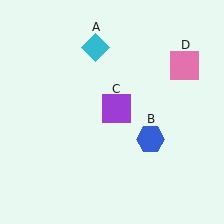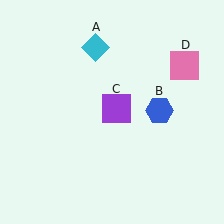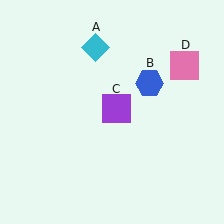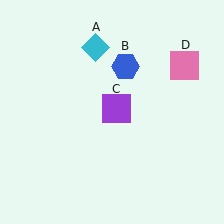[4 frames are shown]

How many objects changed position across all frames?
1 object changed position: blue hexagon (object B).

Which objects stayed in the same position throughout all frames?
Cyan diamond (object A) and purple square (object C) and pink square (object D) remained stationary.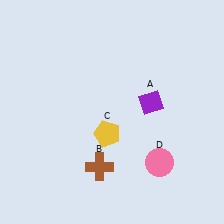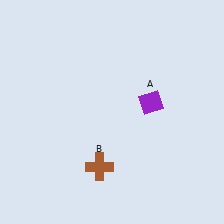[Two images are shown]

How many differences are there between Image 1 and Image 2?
There are 2 differences between the two images.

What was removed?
The pink circle (D), the yellow pentagon (C) were removed in Image 2.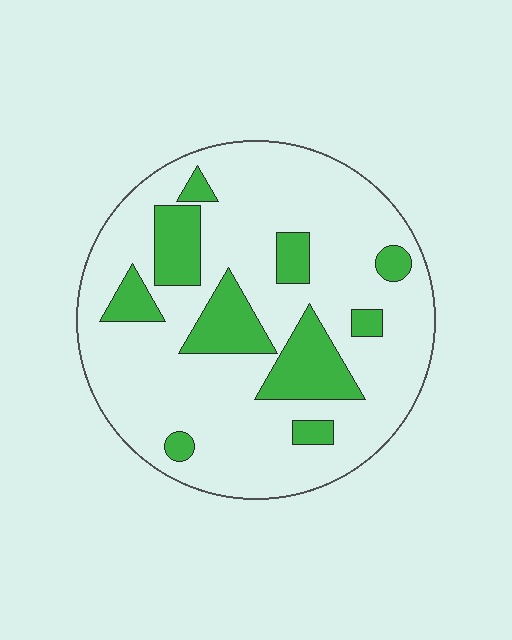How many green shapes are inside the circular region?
10.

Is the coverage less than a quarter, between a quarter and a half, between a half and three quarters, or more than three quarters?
Less than a quarter.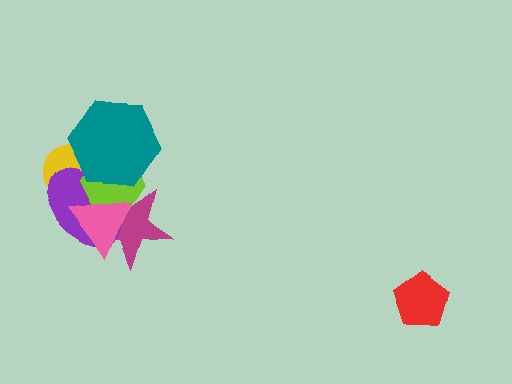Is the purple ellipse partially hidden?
Yes, it is partially covered by another shape.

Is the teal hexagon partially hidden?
No, no other shape covers it.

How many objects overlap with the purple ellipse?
5 objects overlap with the purple ellipse.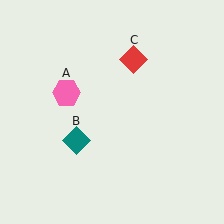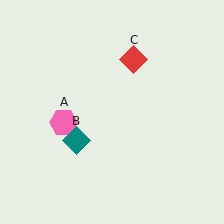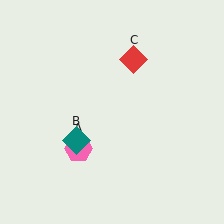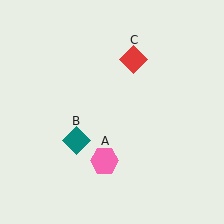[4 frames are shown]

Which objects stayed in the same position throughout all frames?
Teal diamond (object B) and red diamond (object C) remained stationary.